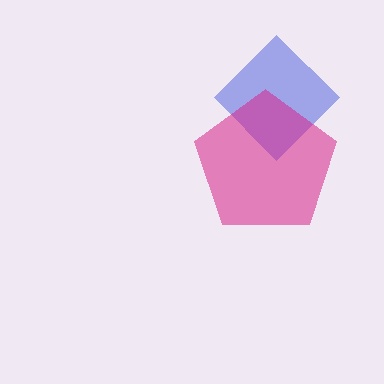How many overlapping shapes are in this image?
There are 2 overlapping shapes in the image.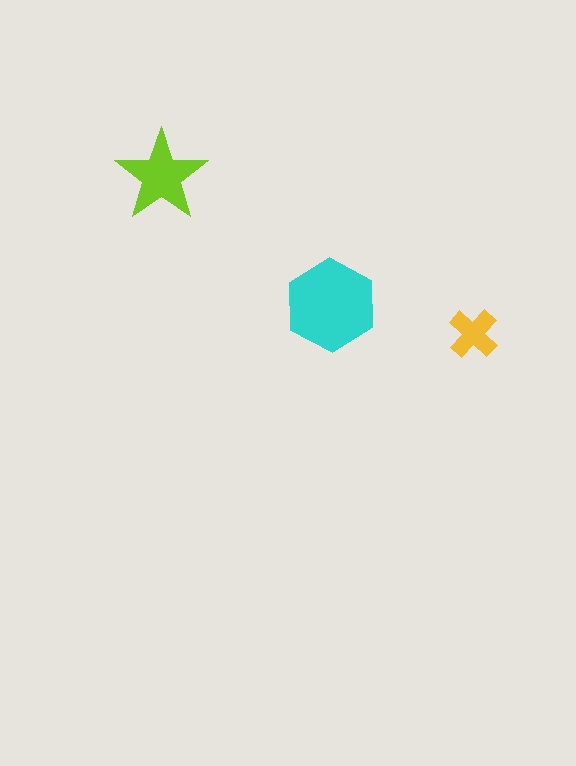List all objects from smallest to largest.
The yellow cross, the lime star, the cyan hexagon.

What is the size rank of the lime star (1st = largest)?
2nd.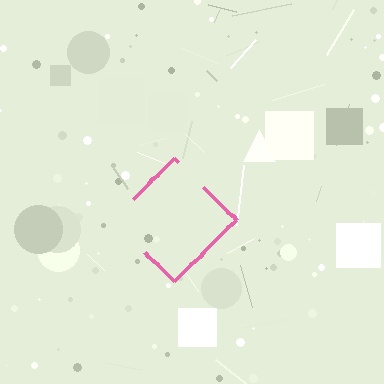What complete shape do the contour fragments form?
The contour fragments form a diamond.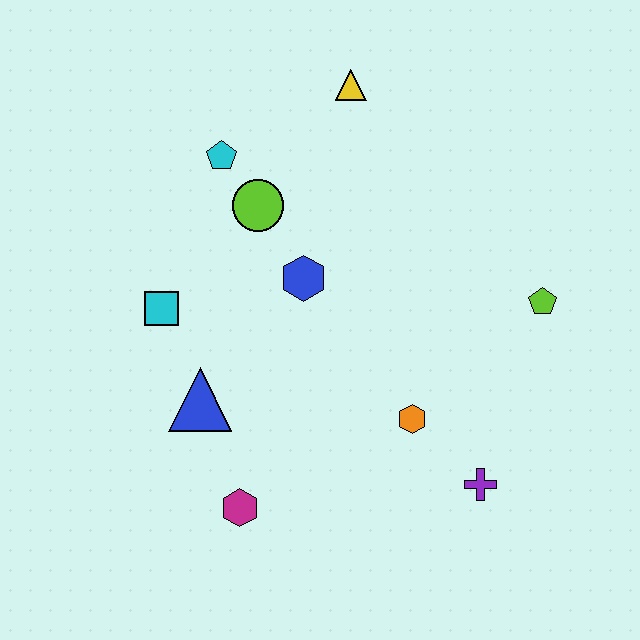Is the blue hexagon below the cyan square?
No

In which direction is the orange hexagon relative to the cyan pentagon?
The orange hexagon is below the cyan pentagon.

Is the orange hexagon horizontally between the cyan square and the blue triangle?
No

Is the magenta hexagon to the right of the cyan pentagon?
Yes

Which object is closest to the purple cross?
The orange hexagon is closest to the purple cross.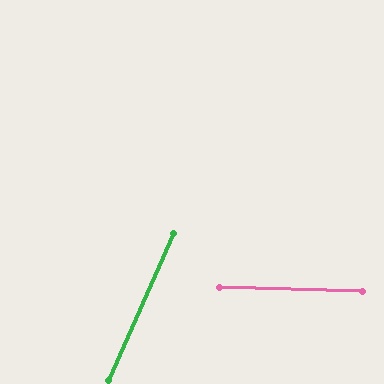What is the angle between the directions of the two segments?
Approximately 68 degrees.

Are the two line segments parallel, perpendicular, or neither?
Neither parallel nor perpendicular — they differ by about 68°.